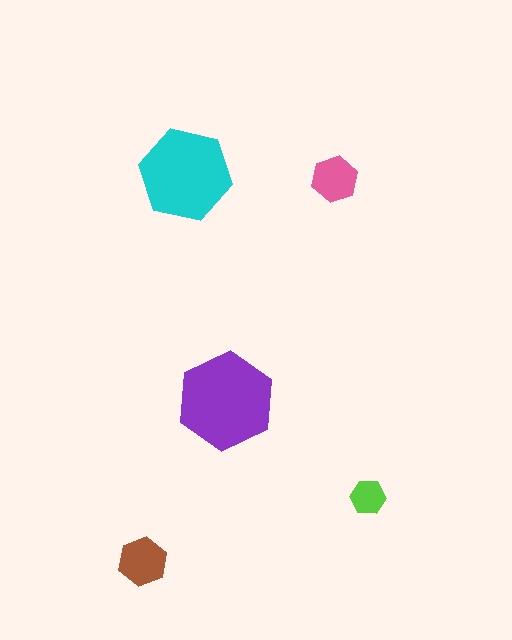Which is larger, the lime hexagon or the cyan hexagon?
The cyan one.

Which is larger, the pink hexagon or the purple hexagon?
The purple one.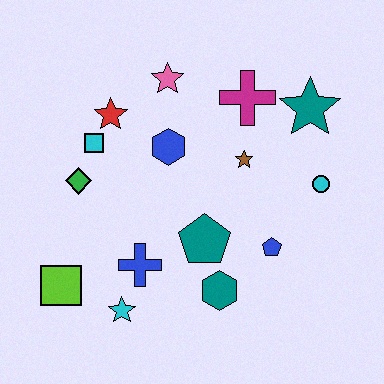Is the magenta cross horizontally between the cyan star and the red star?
No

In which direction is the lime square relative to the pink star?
The lime square is below the pink star.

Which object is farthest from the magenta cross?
The lime square is farthest from the magenta cross.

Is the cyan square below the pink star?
Yes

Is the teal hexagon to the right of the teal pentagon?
Yes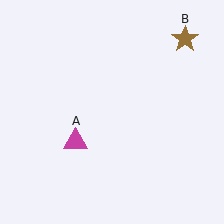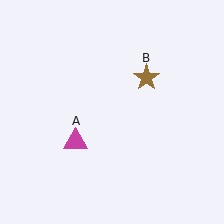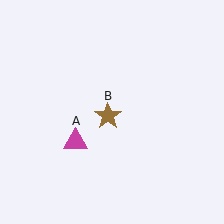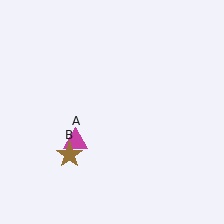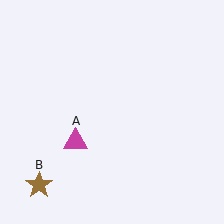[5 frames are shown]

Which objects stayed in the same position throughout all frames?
Magenta triangle (object A) remained stationary.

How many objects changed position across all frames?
1 object changed position: brown star (object B).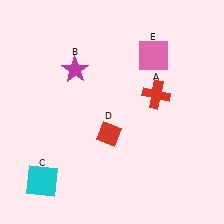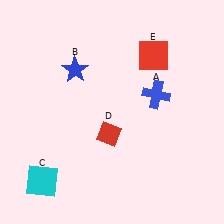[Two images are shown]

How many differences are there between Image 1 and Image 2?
There are 3 differences between the two images.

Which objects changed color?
A changed from red to blue. B changed from magenta to blue. E changed from pink to red.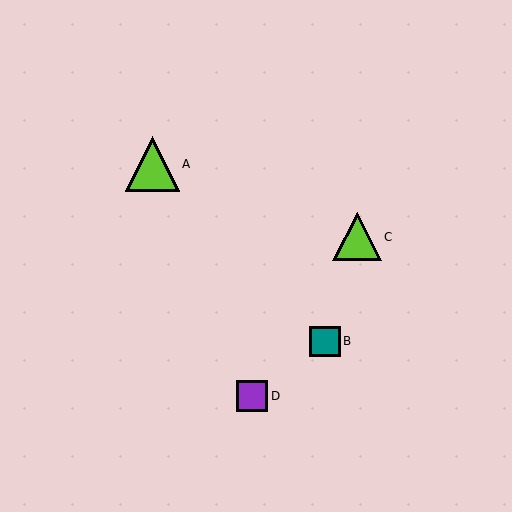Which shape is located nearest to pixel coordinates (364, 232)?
The lime triangle (labeled C) at (357, 237) is nearest to that location.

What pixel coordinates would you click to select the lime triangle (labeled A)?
Click at (152, 164) to select the lime triangle A.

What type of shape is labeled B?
Shape B is a teal square.